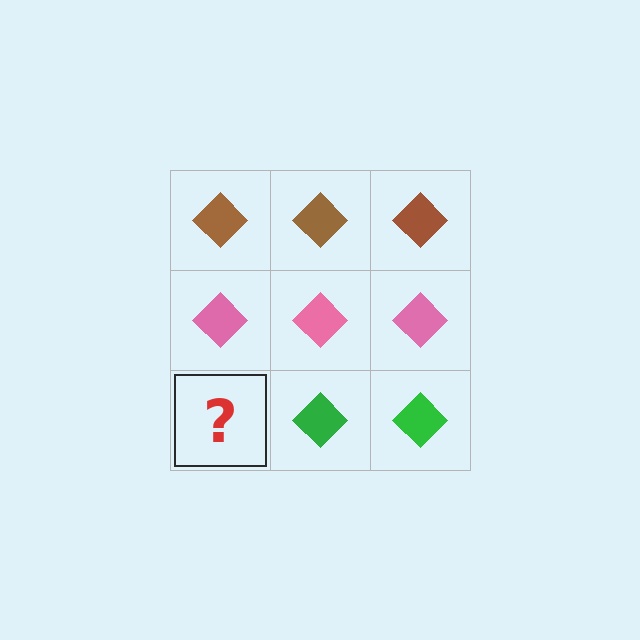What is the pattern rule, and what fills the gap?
The rule is that each row has a consistent color. The gap should be filled with a green diamond.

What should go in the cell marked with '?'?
The missing cell should contain a green diamond.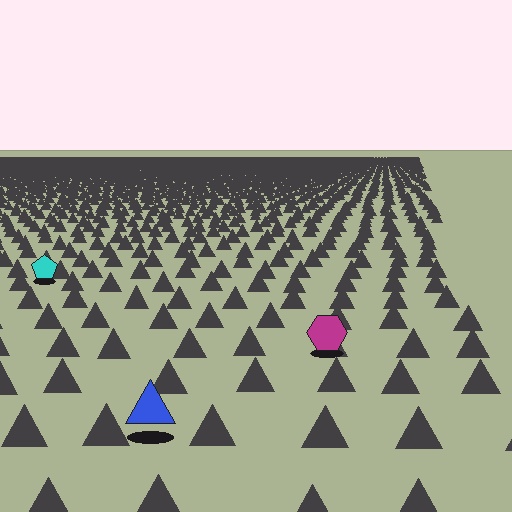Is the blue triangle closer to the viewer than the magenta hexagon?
Yes. The blue triangle is closer — you can tell from the texture gradient: the ground texture is coarser near it.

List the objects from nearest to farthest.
From nearest to farthest: the blue triangle, the magenta hexagon, the cyan pentagon.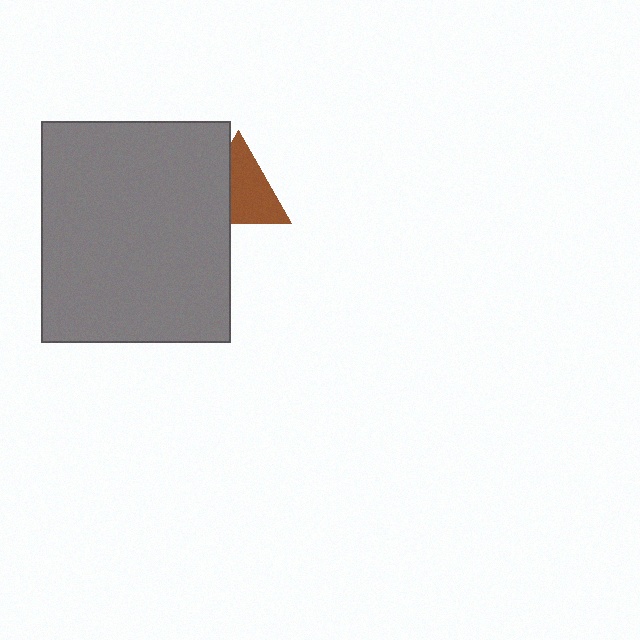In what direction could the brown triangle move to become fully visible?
The brown triangle could move right. That would shift it out from behind the gray rectangle entirely.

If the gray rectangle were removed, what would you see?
You would see the complete brown triangle.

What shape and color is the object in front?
The object in front is a gray rectangle.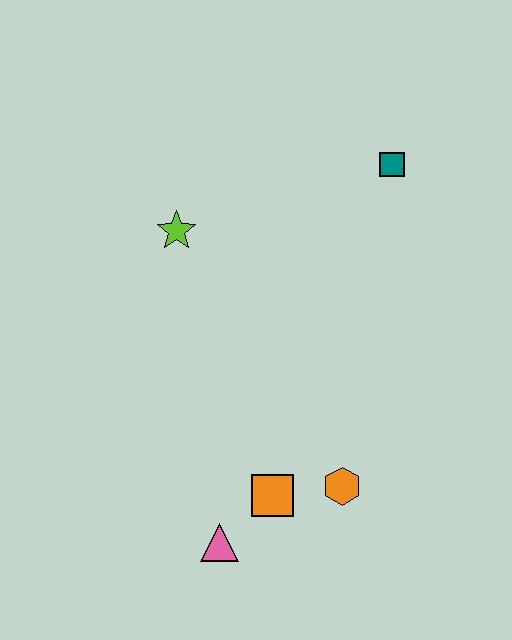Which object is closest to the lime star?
The teal square is closest to the lime star.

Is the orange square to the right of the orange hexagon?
No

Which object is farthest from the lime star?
The pink triangle is farthest from the lime star.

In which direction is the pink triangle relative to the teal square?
The pink triangle is below the teal square.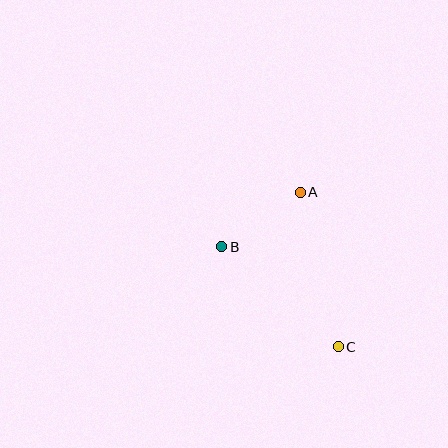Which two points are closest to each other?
Points A and B are closest to each other.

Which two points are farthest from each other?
Points A and C are farthest from each other.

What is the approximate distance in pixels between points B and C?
The distance between B and C is approximately 154 pixels.